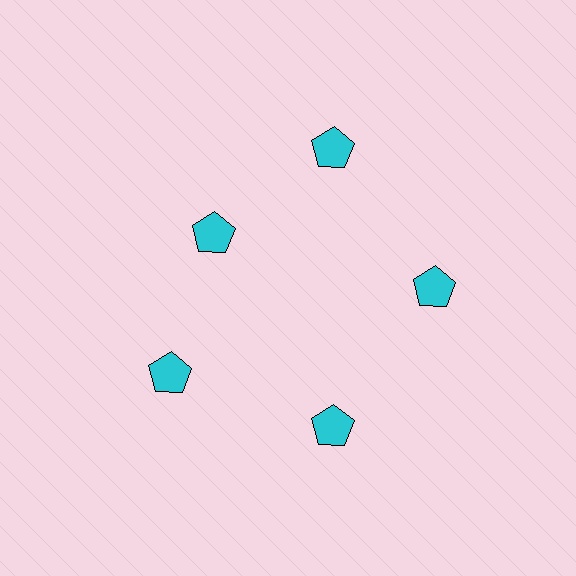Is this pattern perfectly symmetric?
No. The 5 cyan pentagons are arranged in a ring, but one element near the 10 o'clock position is pulled inward toward the center, breaking the 5-fold rotational symmetry.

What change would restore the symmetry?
The symmetry would be restored by moving it outward, back onto the ring so that all 5 pentagons sit at equal angles and equal distance from the center.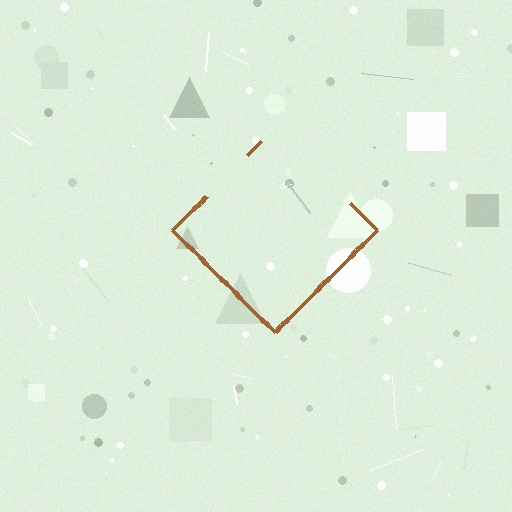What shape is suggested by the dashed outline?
The dashed outline suggests a diamond.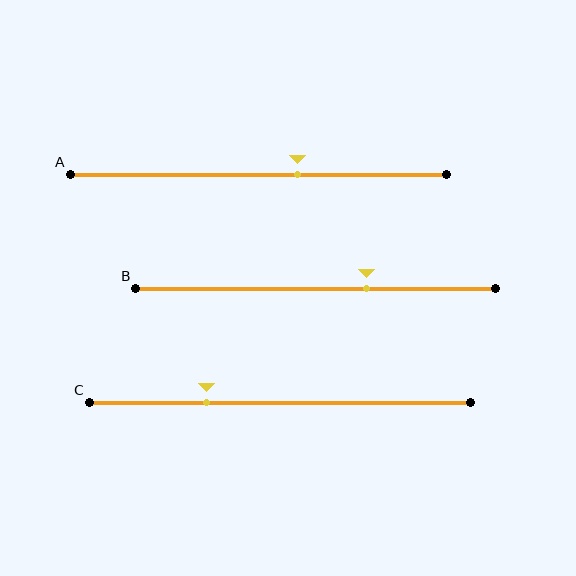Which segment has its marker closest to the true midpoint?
Segment A has its marker closest to the true midpoint.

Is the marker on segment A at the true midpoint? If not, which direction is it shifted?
No, the marker on segment A is shifted to the right by about 10% of the segment length.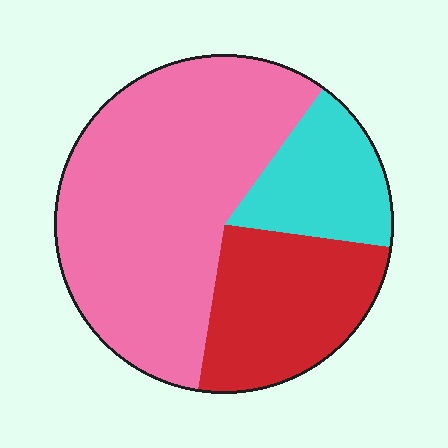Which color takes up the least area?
Cyan, at roughly 15%.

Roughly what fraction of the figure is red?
Red takes up about one quarter (1/4) of the figure.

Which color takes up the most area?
Pink, at roughly 60%.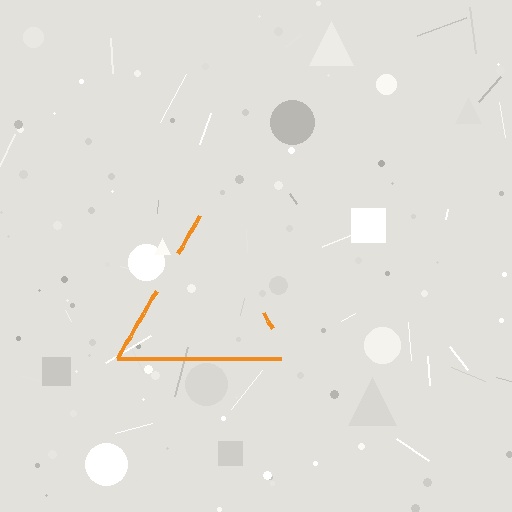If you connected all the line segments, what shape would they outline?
They would outline a triangle.